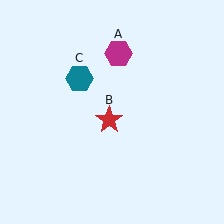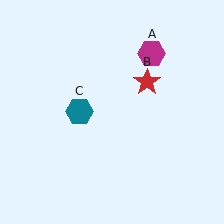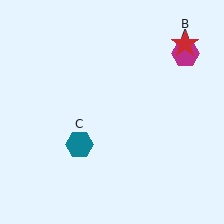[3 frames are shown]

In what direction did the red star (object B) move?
The red star (object B) moved up and to the right.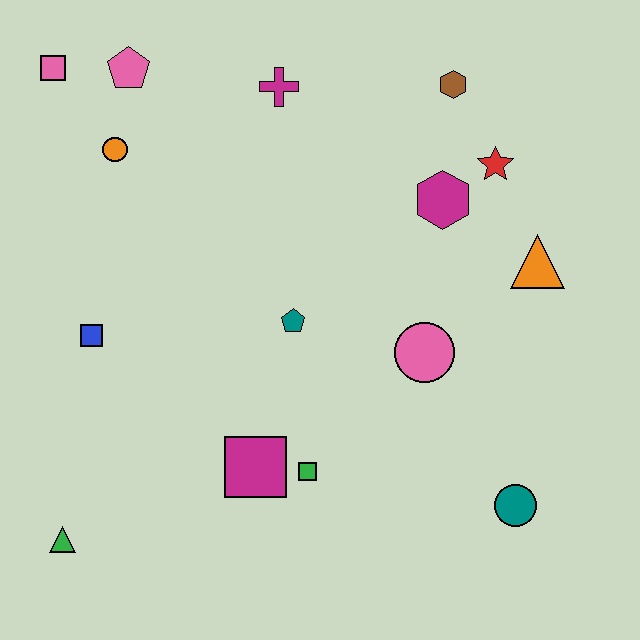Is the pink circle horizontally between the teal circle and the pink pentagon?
Yes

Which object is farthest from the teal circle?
The pink square is farthest from the teal circle.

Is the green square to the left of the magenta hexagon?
Yes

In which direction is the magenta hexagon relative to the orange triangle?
The magenta hexagon is to the left of the orange triangle.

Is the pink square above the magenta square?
Yes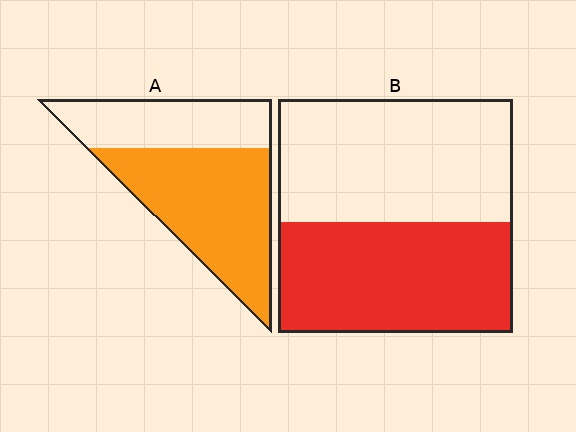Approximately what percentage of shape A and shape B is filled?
A is approximately 65% and B is approximately 45%.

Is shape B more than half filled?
Roughly half.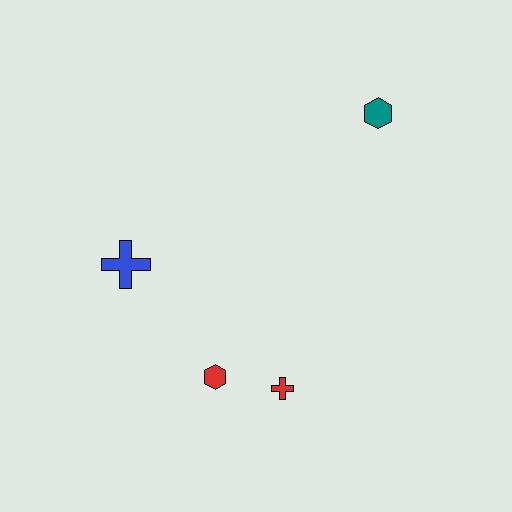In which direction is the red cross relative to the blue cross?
The red cross is to the right of the blue cross.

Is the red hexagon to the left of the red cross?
Yes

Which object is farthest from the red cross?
The teal hexagon is farthest from the red cross.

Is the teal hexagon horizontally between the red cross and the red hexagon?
No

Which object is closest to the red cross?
The red hexagon is closest to the red cross.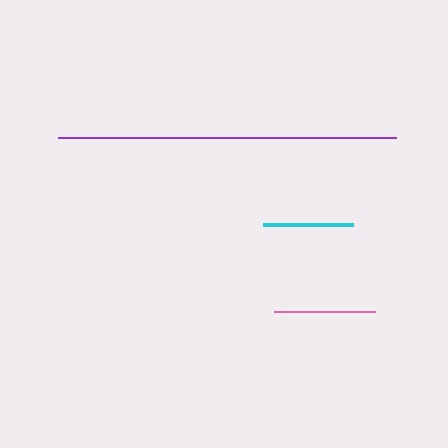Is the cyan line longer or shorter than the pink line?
The pink line is longer than the cyan line.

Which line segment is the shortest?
The cyan line is the shortest at approximately 90 pixels.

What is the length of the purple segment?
The purple segment is approximately 338 pixels long.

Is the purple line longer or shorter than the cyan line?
The purple line is longer than the cyan line.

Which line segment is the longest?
The purple line is the longest at approximately 338 pixels.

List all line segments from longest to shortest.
From longest to shortest: purple, pink, cyan.